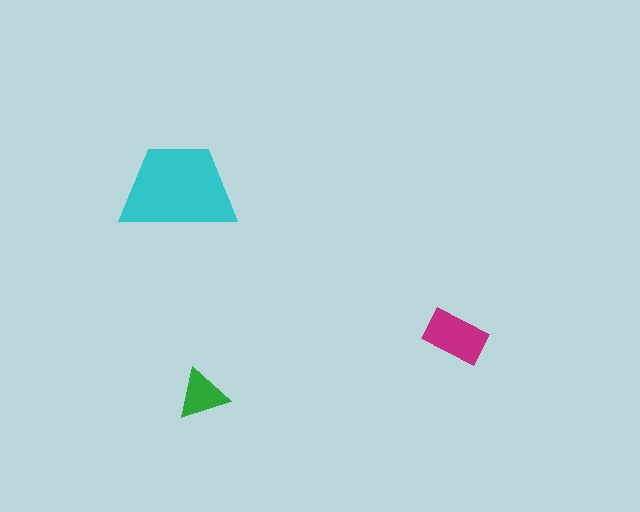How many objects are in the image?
There are 3 objects in the image.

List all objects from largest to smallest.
The cyan trapezoid, the magenta rectangle, the green triangle.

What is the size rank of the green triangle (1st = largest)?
3rd.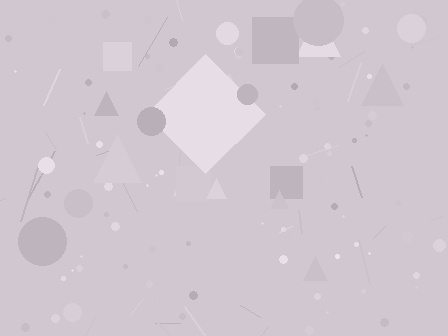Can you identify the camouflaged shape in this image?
The camouflaged shape is a diamond.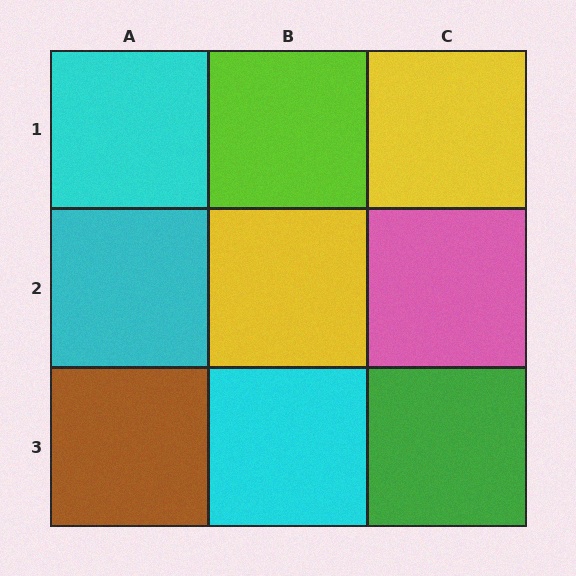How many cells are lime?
1 cell is lime.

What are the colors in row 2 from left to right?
Cyan, yellow, pink.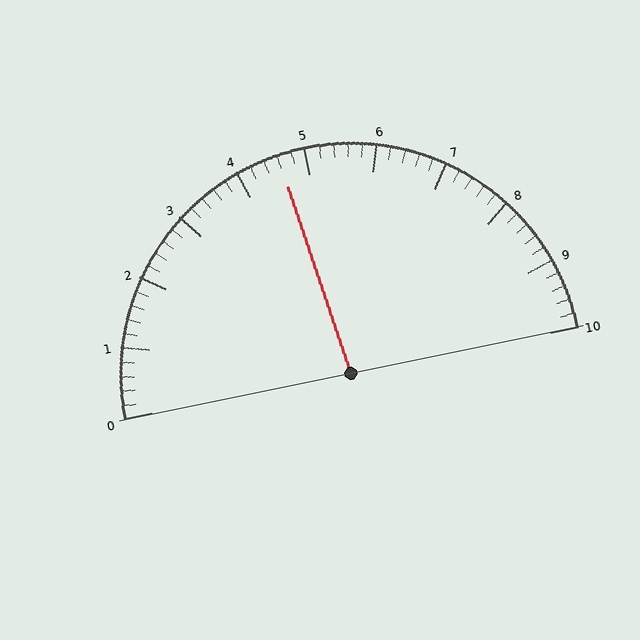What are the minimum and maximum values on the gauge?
The gauge ranges from 0 to 10.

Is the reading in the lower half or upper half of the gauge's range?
The reading is in the lower half of the range (0 to 10).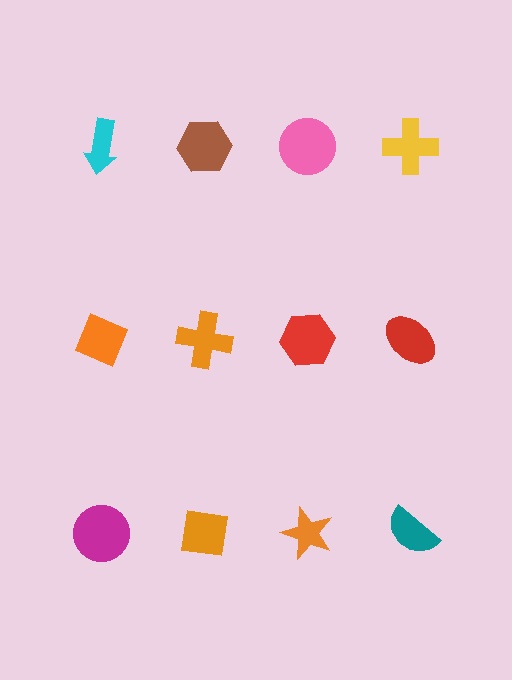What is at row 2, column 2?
An orange cross.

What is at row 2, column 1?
An orange diamond.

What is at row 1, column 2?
A brown hexagon.